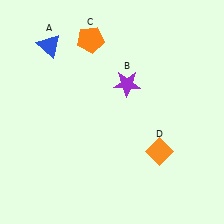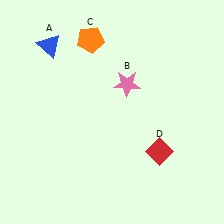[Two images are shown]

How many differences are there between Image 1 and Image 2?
There are 2 differences between the two images.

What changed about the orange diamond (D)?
In Image 1, D is orange. In Image 2, it changed to red.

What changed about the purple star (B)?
In Image 1, B is purple. In Image 2, it changed to pink.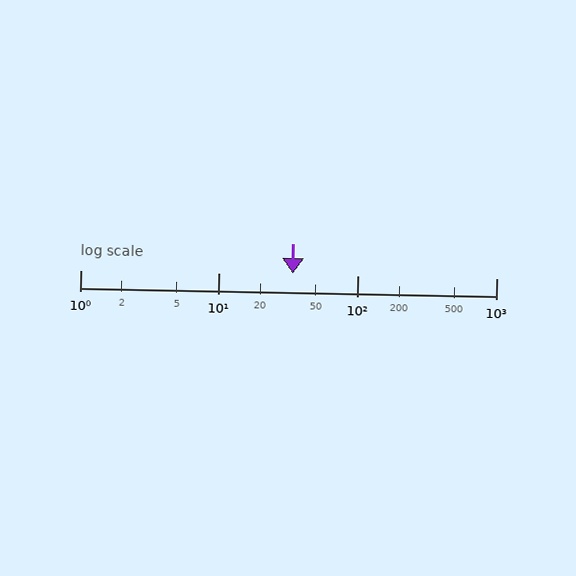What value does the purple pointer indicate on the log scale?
The pointer indicates approximately 34.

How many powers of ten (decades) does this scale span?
The scale spans 3 decades, from 1 to 1000.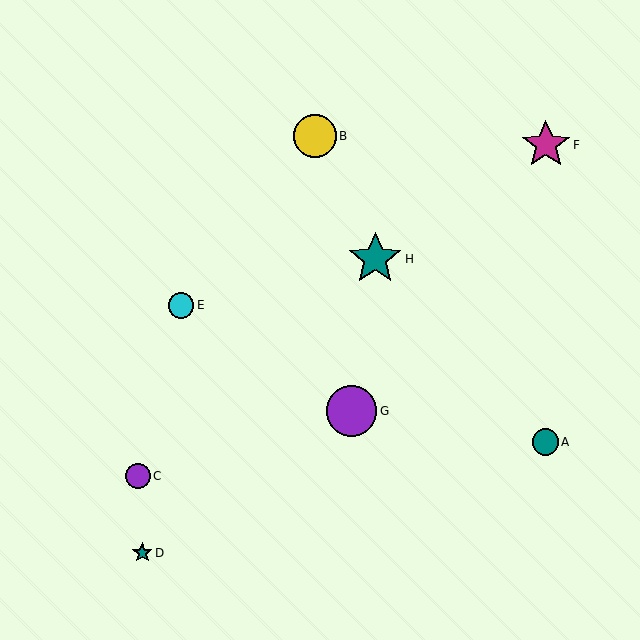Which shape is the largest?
The teal star (labeled H) is the largest.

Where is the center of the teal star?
The center of the teal star is at (142, 553).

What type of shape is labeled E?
Shape E is a cyan circle.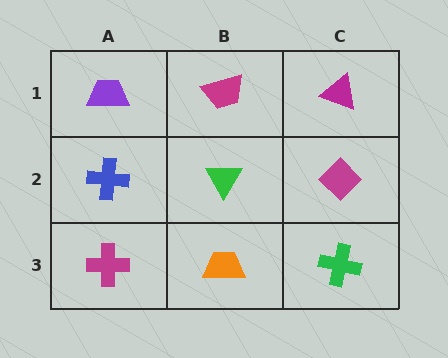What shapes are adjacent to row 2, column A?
A purple trapezoid (row 1, column A), a magenta cross (row 3, column A), a green triangle (row 2, column B).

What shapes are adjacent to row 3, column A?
A blue cross (row 2, column A), an orange trapezoid (row 3, column B).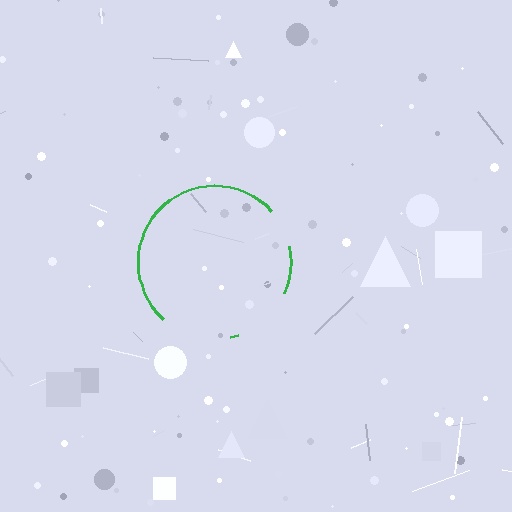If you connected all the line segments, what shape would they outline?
They would outline a circle.